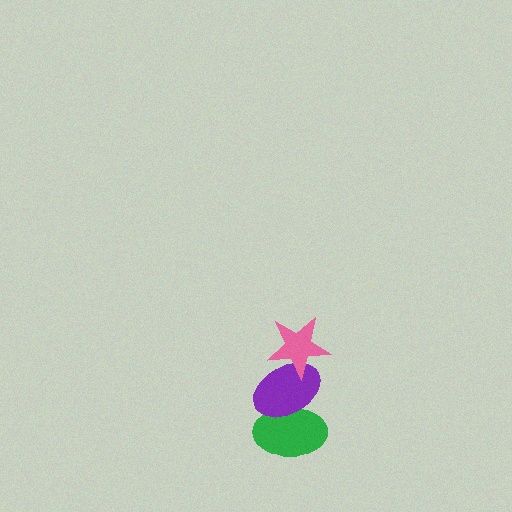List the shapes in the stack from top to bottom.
From top to bottom: the pink star, the purple ellipse, the green ellipse.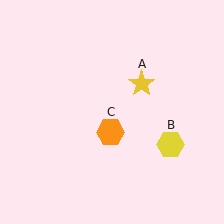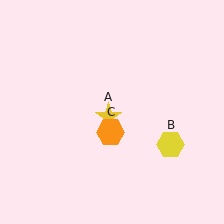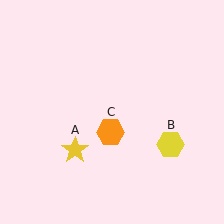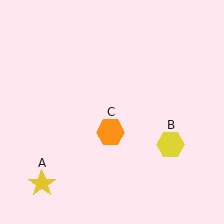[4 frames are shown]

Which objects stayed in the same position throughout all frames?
Yellow hexagon (object B) and orange hexagon (object C) remained stationary.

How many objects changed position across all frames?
1 object changed position: yellow star (object A).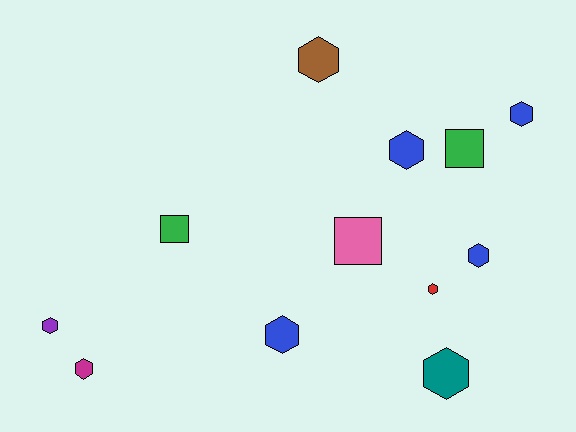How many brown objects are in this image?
There is 1 brown object.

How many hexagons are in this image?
There are 9 hexagons.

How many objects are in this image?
There are 12 objects.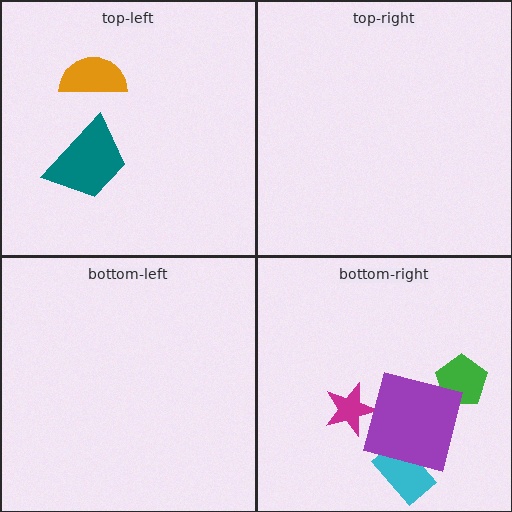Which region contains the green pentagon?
The bottom-right region.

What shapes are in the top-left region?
The orange semicircle, the teal trapezoid.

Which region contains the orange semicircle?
The top-left region.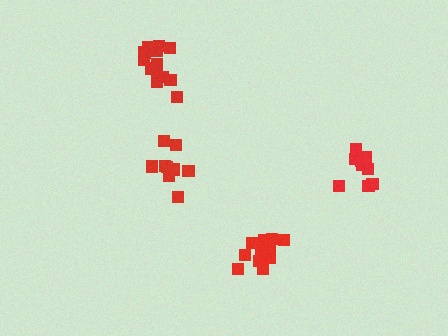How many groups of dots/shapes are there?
There are 4 groups.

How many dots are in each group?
Group 1: 9 dots, Group 2: 14 dots, Group 3: 13 dots, Group 4: 9 dots (45 total).